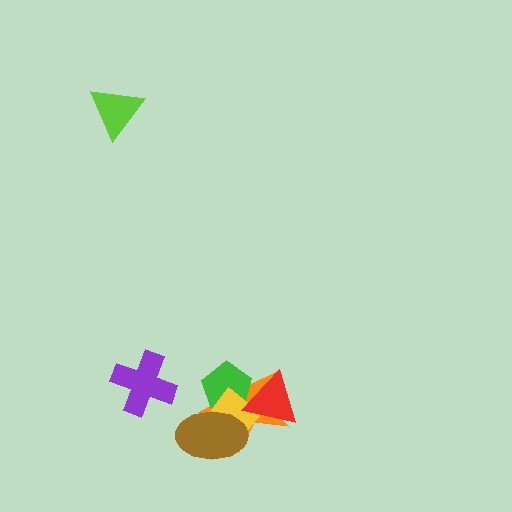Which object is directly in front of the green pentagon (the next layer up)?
The yellow diamond is directly in front of the green pentagon.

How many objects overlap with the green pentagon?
4 objects overlap with the green pentagon.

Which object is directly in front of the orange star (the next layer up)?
The green pentagon is directly in front of the orange star.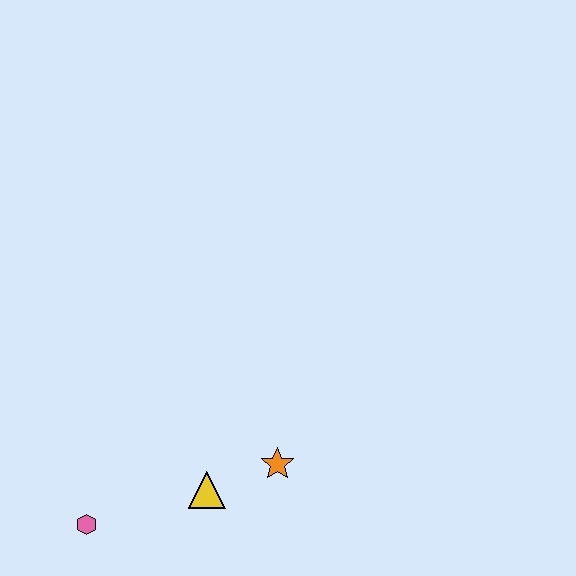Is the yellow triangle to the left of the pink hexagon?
No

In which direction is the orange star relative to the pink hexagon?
The orange star is to the right of the pink hexagon.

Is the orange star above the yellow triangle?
Yes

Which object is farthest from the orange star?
The pink hexagon is farthest from the orange star.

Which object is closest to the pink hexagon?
The yellow triangle is closest to the pink hexagon.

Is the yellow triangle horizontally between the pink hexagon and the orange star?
Yes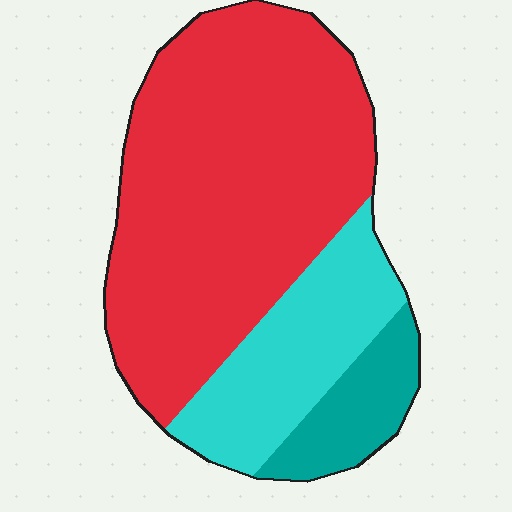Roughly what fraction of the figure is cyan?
Cyan covers roughly 25% of the figure.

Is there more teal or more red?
Red.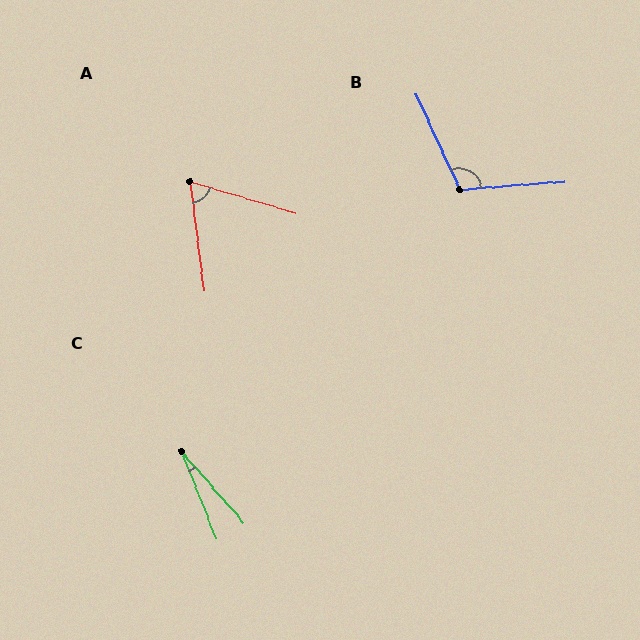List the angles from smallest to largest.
C (19°), A (66°), B (110°).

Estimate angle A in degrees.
Approximately 66 degrees.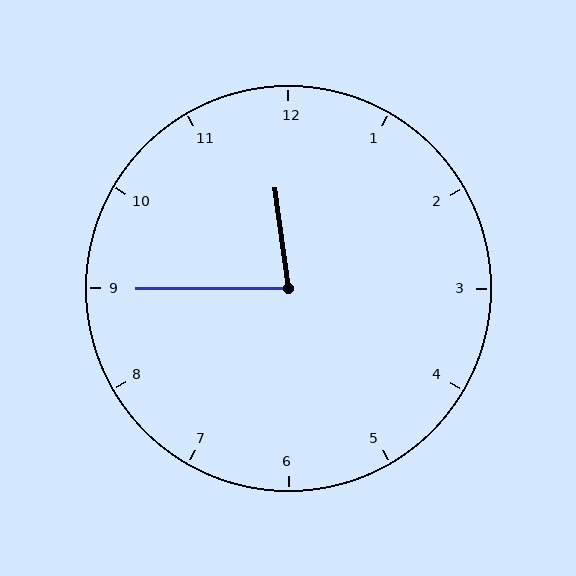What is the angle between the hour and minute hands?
Approximately 82 degrees.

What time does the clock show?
11:45.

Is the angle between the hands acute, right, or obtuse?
It is acute.